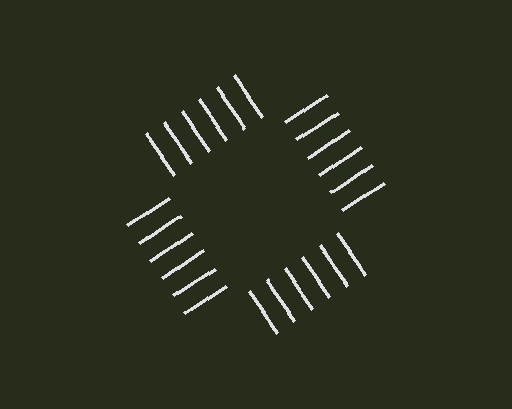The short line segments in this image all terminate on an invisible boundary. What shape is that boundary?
An illusory square — the line segments terminate on its edges but no continuous stroke is drawn.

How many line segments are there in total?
24 — 6 along each of the 4 edges.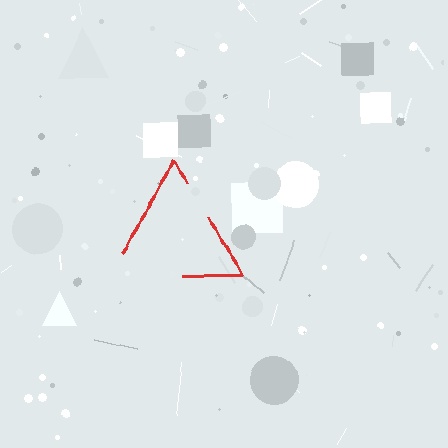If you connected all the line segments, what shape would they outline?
They would outline a triangle.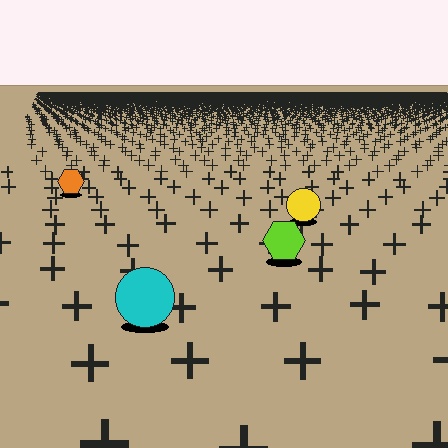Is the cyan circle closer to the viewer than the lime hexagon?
Yes. The cyan circle is closer — you can tell from the texture gradient: the ground texture is coarser near it.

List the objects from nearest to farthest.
From nearest to farthest: the cyan circle, the lime hexagon, the yellow circle, the orange hexagon.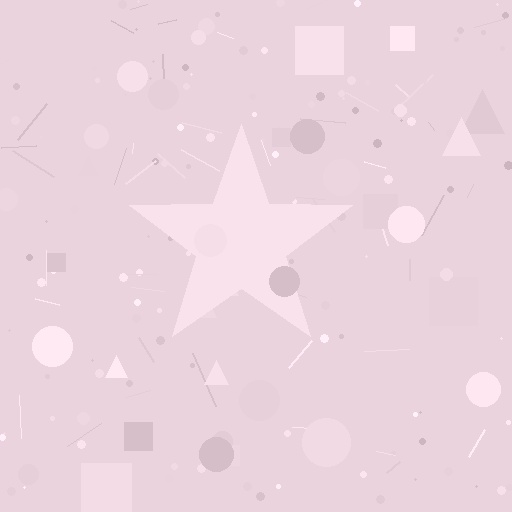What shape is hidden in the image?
A star is hidden in the image.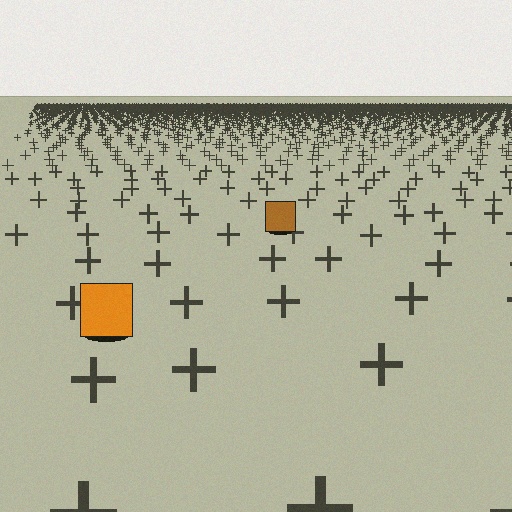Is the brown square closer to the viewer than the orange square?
No. The orange square is closer — you can tell from the texture gradient: the ground texture is coarser near it.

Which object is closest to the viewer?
The orange square is closest. The texture marks near it are larger and more spread out.